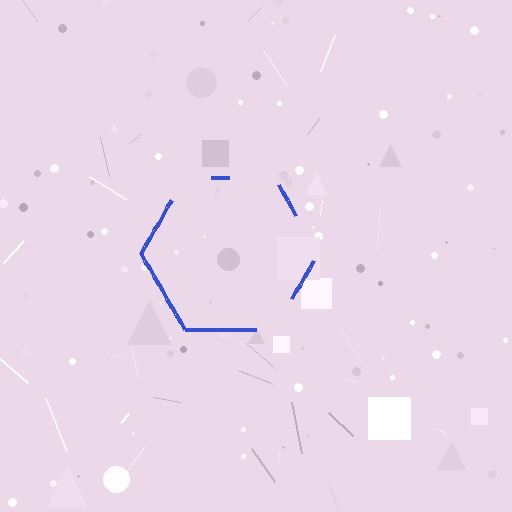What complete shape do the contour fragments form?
The contour fragments form a hexagon.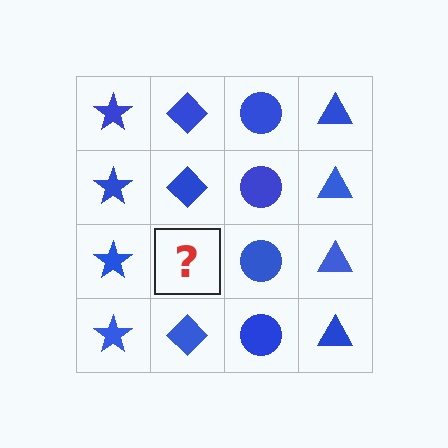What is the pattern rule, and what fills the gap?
The rule is that each column has a consistent shape. The gap should be filled with a blue diamond.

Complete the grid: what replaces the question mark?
The question mark should be replaced with a blue diamond.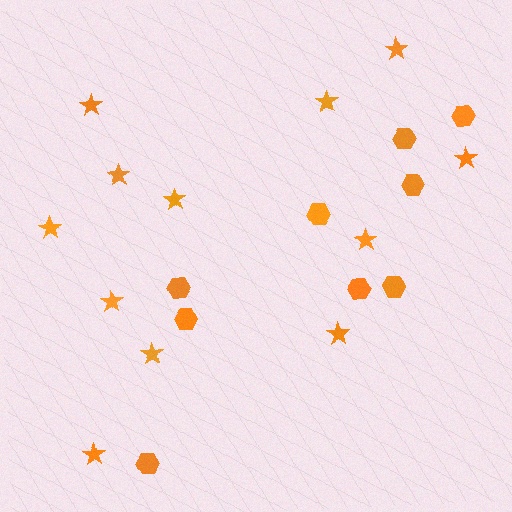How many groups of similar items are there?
There are 2 groups: one group of hexagons (9) and one group of stars (12).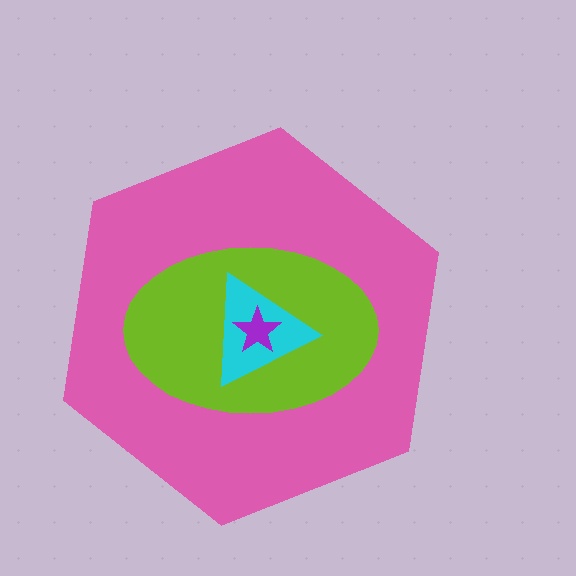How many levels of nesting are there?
4.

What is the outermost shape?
The pink hexagon.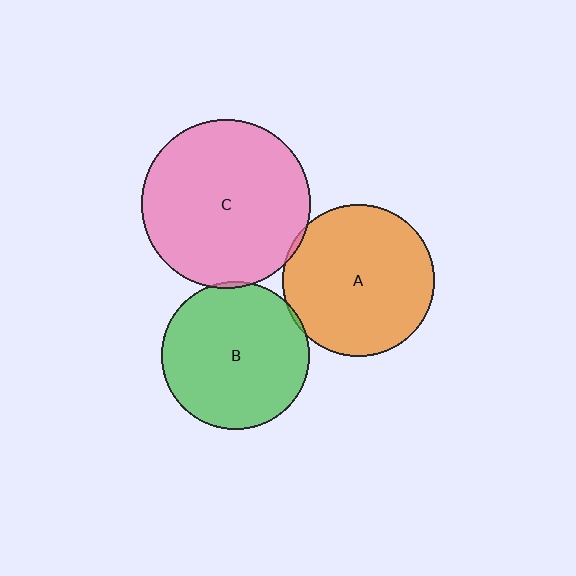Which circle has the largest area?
Circle C (pink).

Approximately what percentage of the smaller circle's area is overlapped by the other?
Approximately 5%.